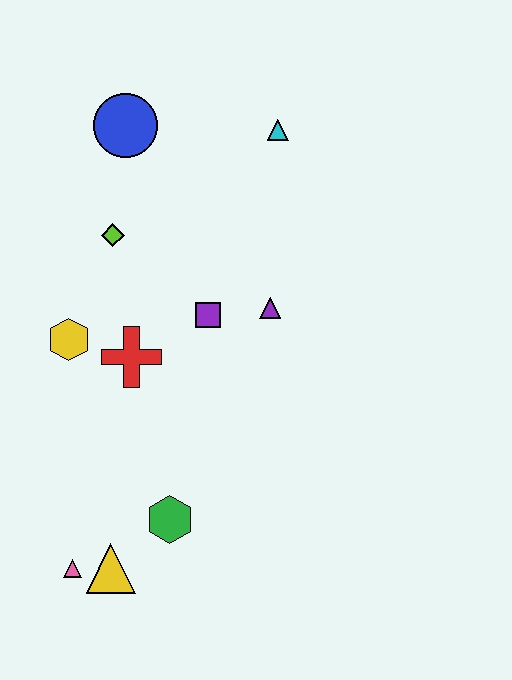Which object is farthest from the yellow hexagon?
The cyan triangle is farthest from the yellow hexagon.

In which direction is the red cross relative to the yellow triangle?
The red cross is above the yellow triangle.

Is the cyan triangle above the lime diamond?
Yes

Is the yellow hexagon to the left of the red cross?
Yes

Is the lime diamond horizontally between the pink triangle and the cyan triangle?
Yes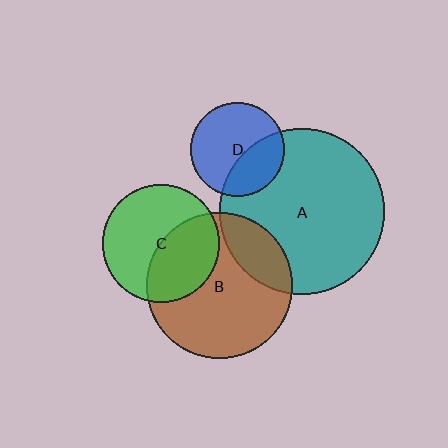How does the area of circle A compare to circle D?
Approximately 3.1 times.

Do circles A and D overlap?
Yes.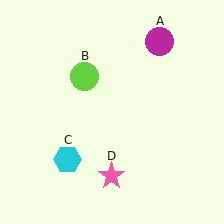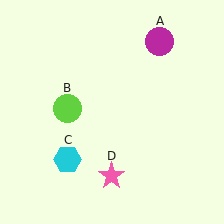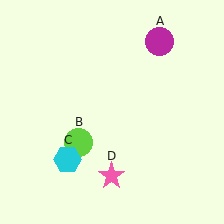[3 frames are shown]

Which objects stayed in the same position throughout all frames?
Magenta circle (object A) and cyan hexagon (object C) and pink star (object D) remained stationary.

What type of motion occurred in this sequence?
The lime circle (object B) rotated counterclockwise around the center of the scene.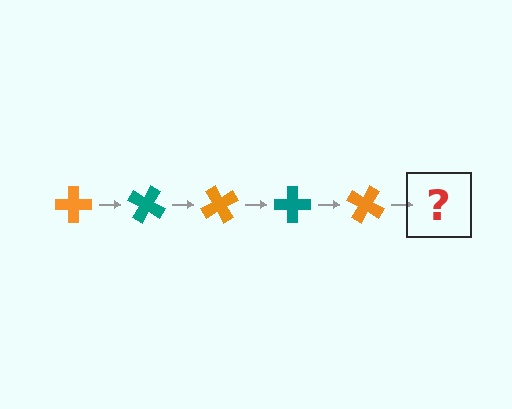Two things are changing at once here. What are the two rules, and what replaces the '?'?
The two rules are that it rotates 30 degrees each step and the color cycles through orange and teal. The '?' should be a teal cross, rotated 150 degrees from the start.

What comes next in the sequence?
The next element should be a teal cross, rotated 150 degrees from the start.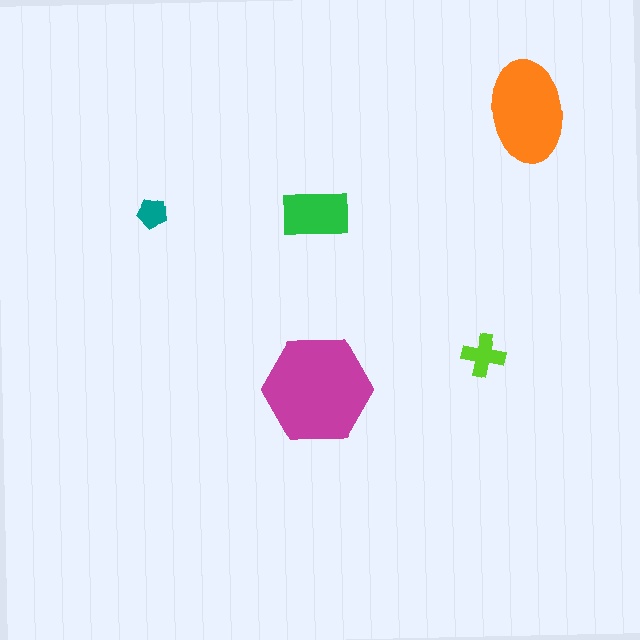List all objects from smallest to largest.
The teal pentagon, the lime cross, the green rectangle, the orange ellipse, the magenta hexagon.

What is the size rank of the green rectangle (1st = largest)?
3rd.